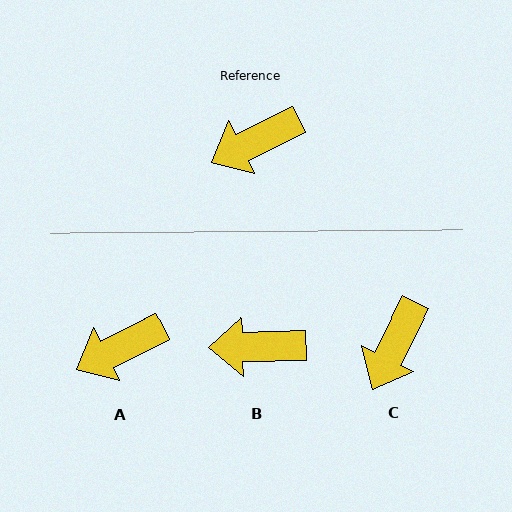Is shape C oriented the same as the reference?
No, it is off by about 37 degrees.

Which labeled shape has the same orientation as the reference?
A.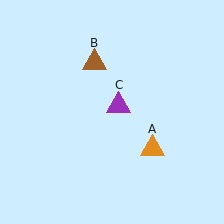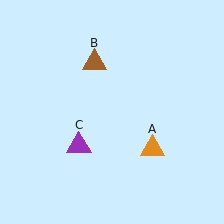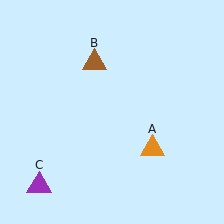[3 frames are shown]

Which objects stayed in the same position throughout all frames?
Orange triangle (object A) and brown triangle (object B) remained stationary.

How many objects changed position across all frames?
1 object changed position: purple triangle (object C).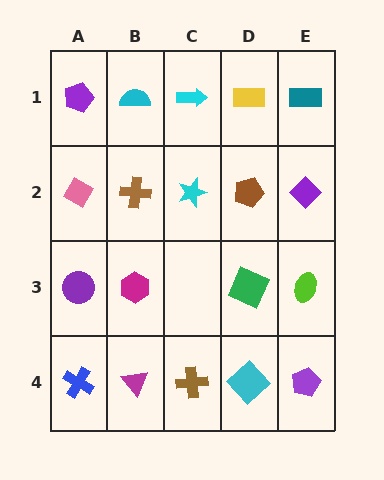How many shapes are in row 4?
5 shapes.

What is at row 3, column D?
A green square.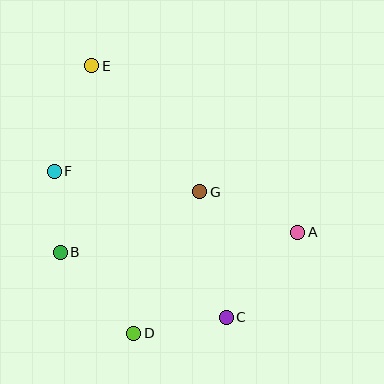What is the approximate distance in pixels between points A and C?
The distance between A and C is approximately 111 pixels.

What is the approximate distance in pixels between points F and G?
The distance between F and G is approximately 147 pixels.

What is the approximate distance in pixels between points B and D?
The distance between B and D is approximately 109 pixels.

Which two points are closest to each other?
Points B and F are closest to each other.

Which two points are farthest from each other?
Points C and E are farthest from each other.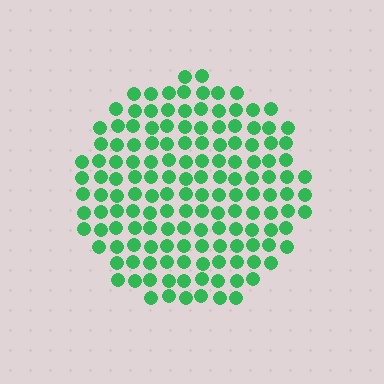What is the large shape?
The large shape is a circle.